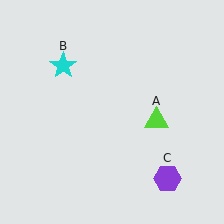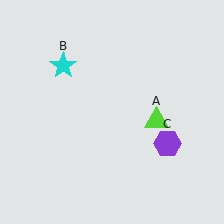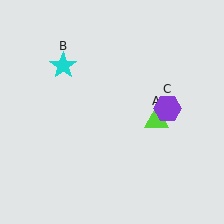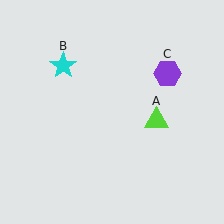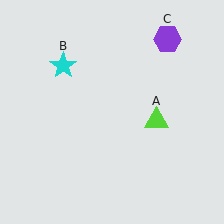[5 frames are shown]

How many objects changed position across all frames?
1 object changed position: purple hexagon (object C).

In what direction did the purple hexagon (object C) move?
The purple hexagon (object C) moved up.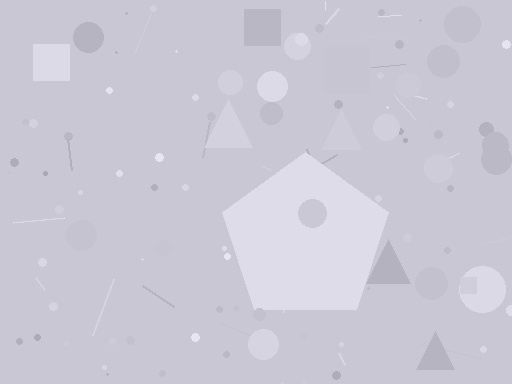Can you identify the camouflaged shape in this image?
The camouflaged shape is a pentagon.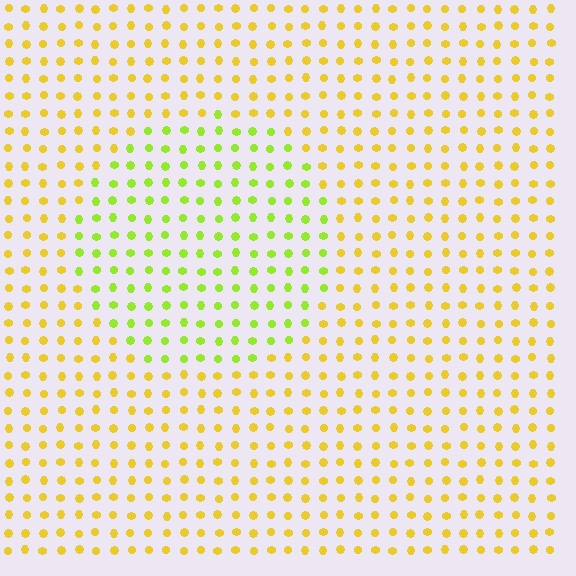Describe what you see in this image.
The image is filled with small yellow elements in a uniform arrangement. A circle-shaped region is visible where the elements are tinted to a slightly different hue, forming a subtle color boundary.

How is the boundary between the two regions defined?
The boundary is defined purely by a slight shift in hue (about 38 degrees). Spacing, size, and orientation are identical on both sides.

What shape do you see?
I see a circle.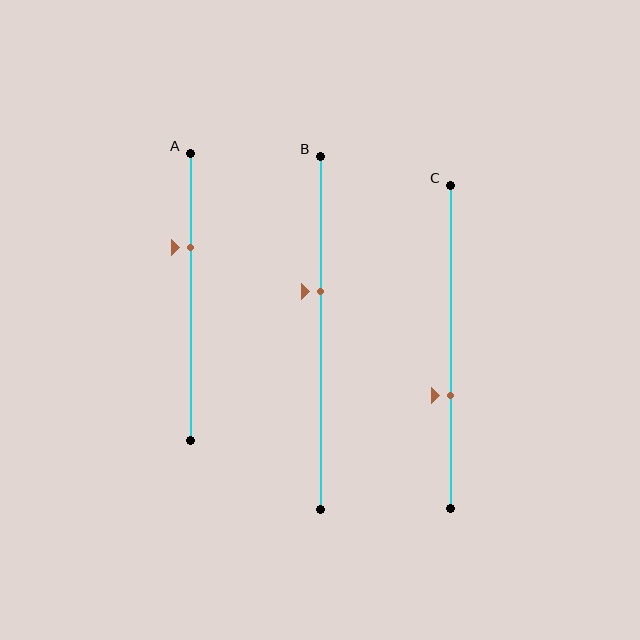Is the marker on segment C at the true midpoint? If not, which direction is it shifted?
No, the marker on segment C is shifted downward by about 15% of the segment length.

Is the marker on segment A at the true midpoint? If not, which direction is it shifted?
No, the marker on segment A is shifted upward by about 17% of the segment length.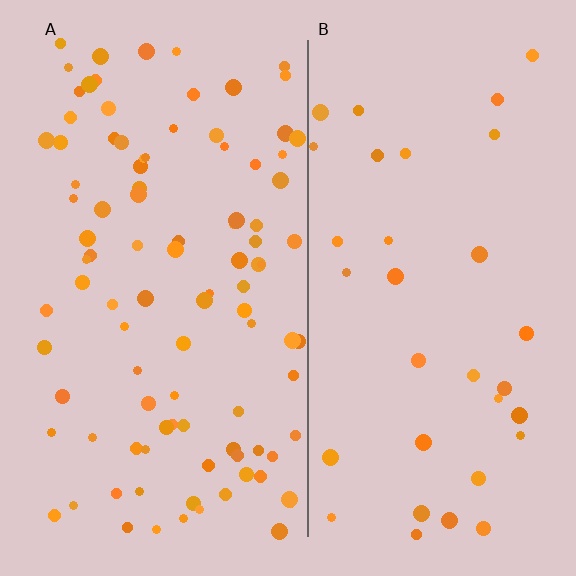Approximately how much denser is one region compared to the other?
Approximately 2.9× — region A over region B.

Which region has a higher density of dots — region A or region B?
A (the left).